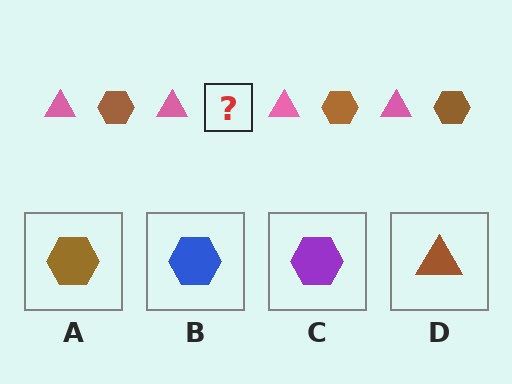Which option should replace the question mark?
Option A.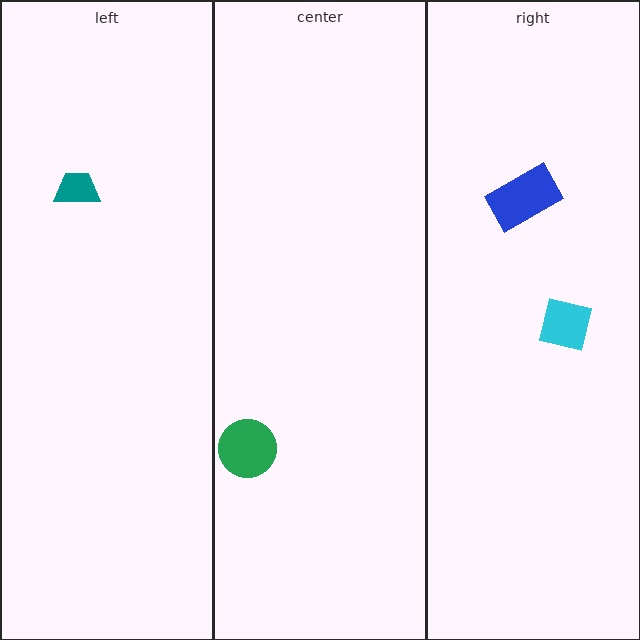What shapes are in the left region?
The teal trapezoid.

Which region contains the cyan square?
The right region.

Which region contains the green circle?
The center region.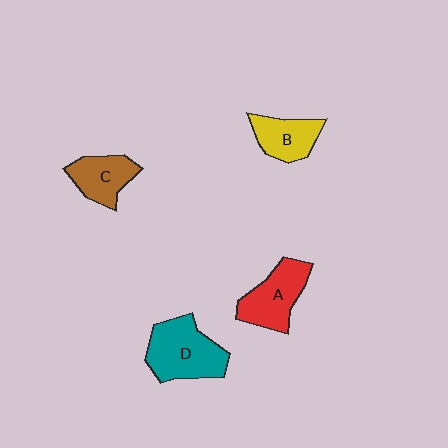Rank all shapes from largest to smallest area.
From largest to smallest: D (teal), A (red), C (brown), B (yellow).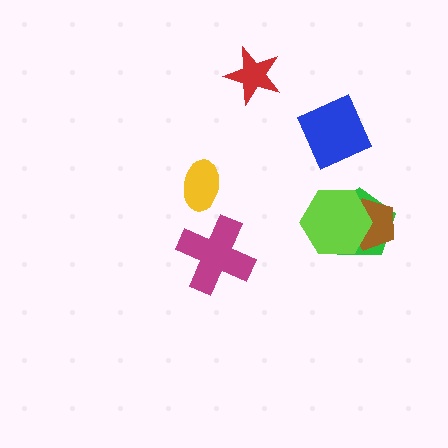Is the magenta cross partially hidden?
No, no other shape covers it.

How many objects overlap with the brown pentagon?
2 objects overlap with the brown pentagon.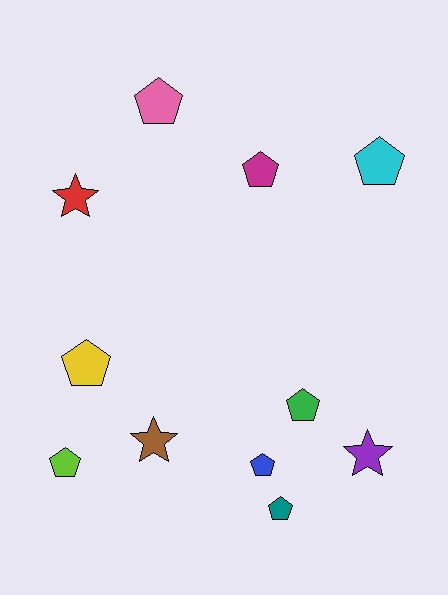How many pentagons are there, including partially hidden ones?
There are 8 pentagons.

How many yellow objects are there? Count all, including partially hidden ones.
There is 1 yellow object.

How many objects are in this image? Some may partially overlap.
There are 11 objects.